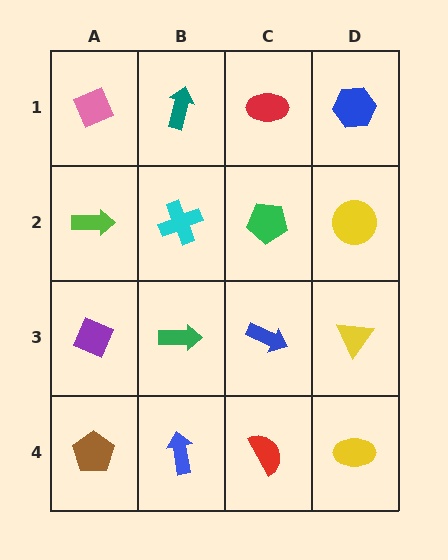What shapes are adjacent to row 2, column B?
A teal arrow (row 1, column B), a green arrow (row 3, column B), a lime arrow (row 2, column A), a green pentagon (row 2, column C).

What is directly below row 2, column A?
A purple diamond.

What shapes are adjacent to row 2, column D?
A blue hexagon (row 1, column D), a yellow triangle (row 3, column D), a green pentagon (row 2, column C).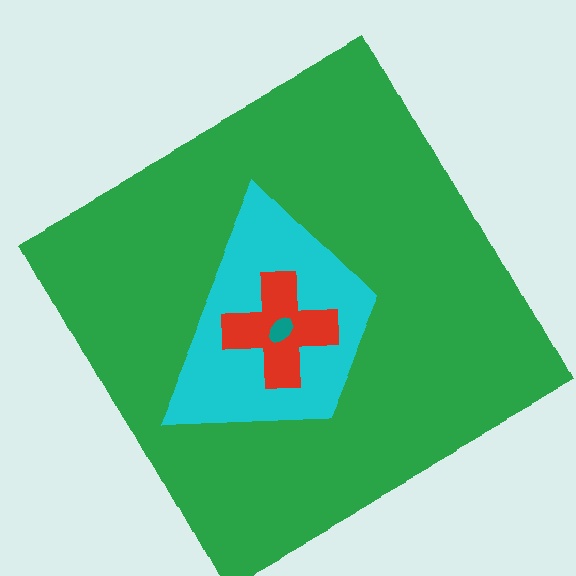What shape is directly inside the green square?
The cyan trapezoid.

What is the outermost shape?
The green square.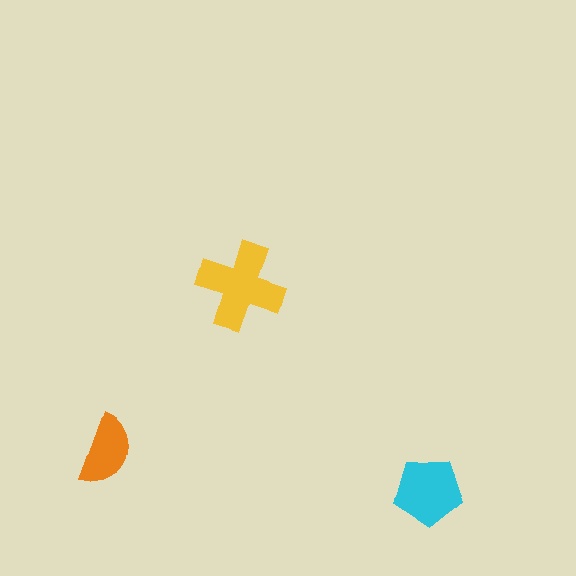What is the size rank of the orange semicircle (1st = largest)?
3rd.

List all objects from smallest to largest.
The orange semicircle, the cyan pentagon, the yellow cross.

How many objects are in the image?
There are 3 objects in the image.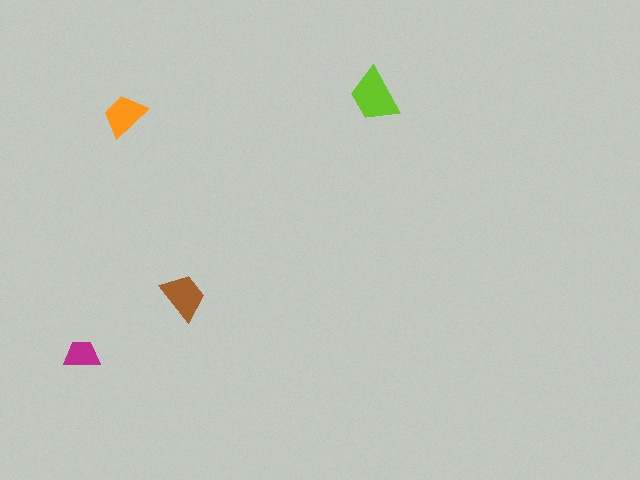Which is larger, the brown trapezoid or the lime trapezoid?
The lime one.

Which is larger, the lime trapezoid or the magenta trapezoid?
The lime one.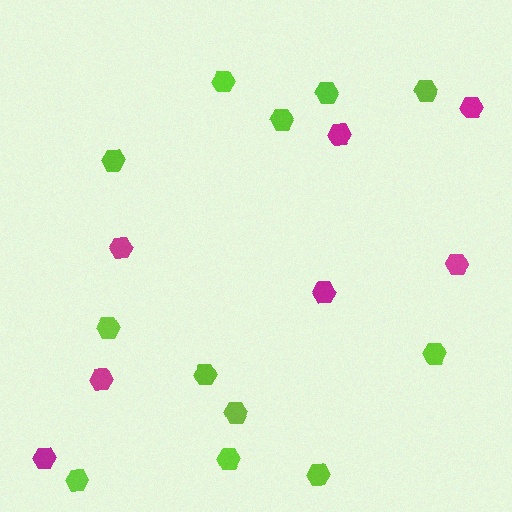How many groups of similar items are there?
There are 2 groups: one group of magenta hexagons (7) and one group of lime hexagons (12).